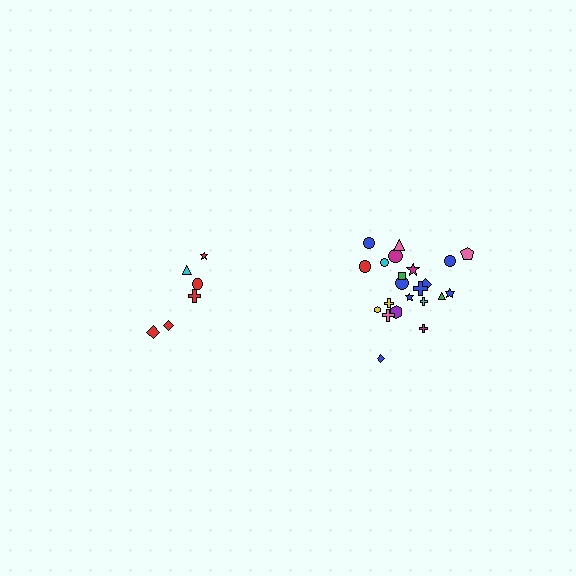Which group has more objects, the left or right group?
The right group.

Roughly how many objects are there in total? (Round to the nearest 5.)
Roughly 30 objects in total.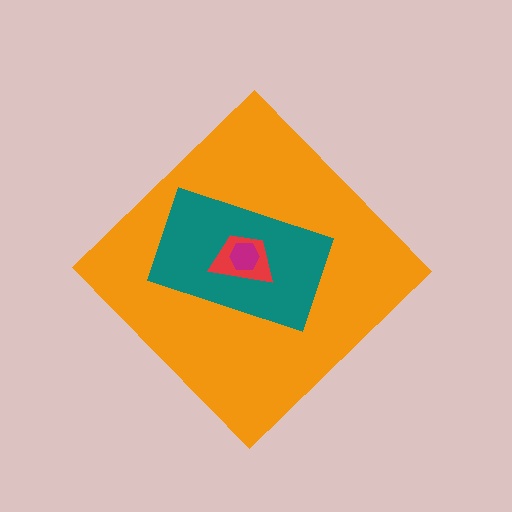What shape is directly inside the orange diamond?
The teal rectangle.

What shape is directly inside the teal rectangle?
The red trapezoid.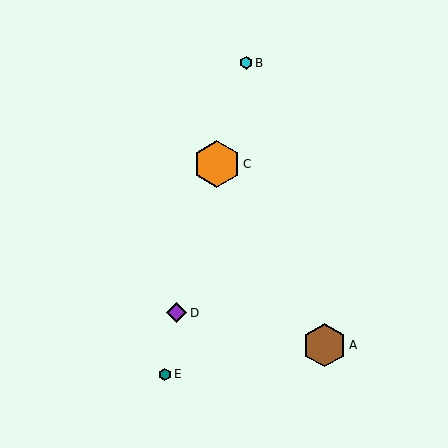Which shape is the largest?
The orange hexagon (labeled C) is the largest.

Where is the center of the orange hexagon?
The center of the orange hexagon is at (217, 164).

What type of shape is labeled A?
Shape A is a brown hexagon.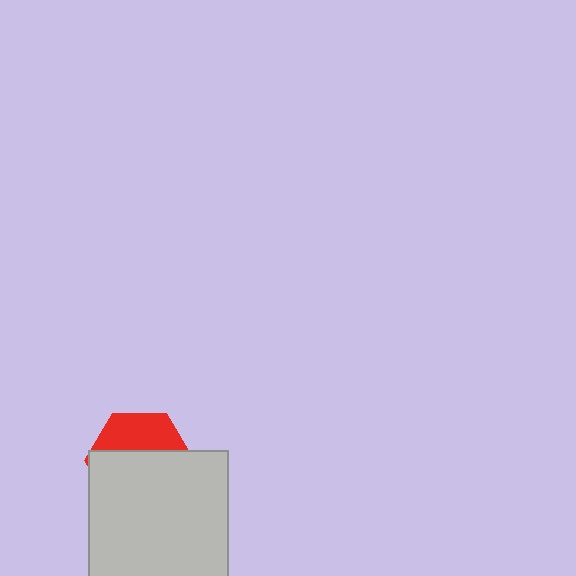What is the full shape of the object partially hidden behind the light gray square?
The partially hidden object is a red hexagon.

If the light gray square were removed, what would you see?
You would see the complete red hexagon.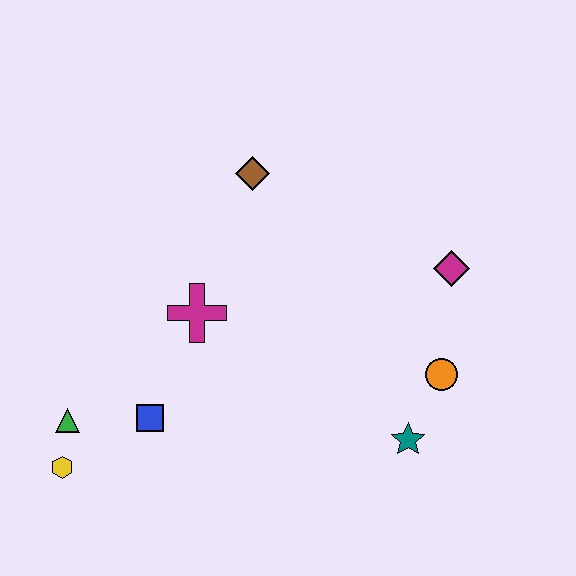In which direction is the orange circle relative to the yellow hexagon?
The orange circle is to the right of the yellow hexagon.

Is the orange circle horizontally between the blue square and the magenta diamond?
Yes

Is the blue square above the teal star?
Yes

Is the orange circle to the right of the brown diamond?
Yes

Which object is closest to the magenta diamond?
The orange circle is closest to the magenta diamond.